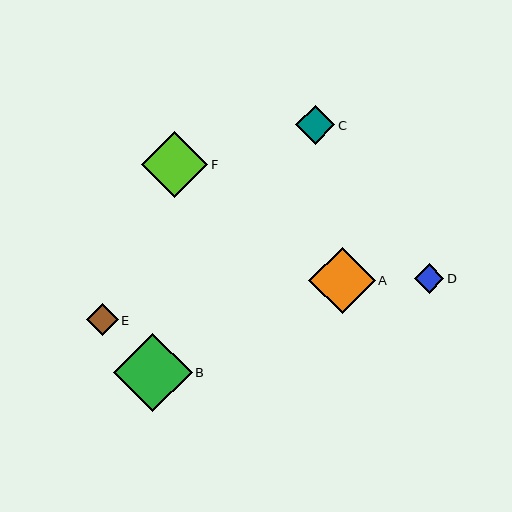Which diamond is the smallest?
Diamond D is the smallest with a size of approximately 30 pixels.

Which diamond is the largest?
Diamond B is the largest with a size of approximately 78 pixels.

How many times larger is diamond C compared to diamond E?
Diamond C is approximately 1.2 times the size of diamond E.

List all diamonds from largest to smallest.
From largest to smallest: B, A, F, C, E, D.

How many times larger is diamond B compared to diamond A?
Diamond B is approximately 1.2 times the size of diamond A.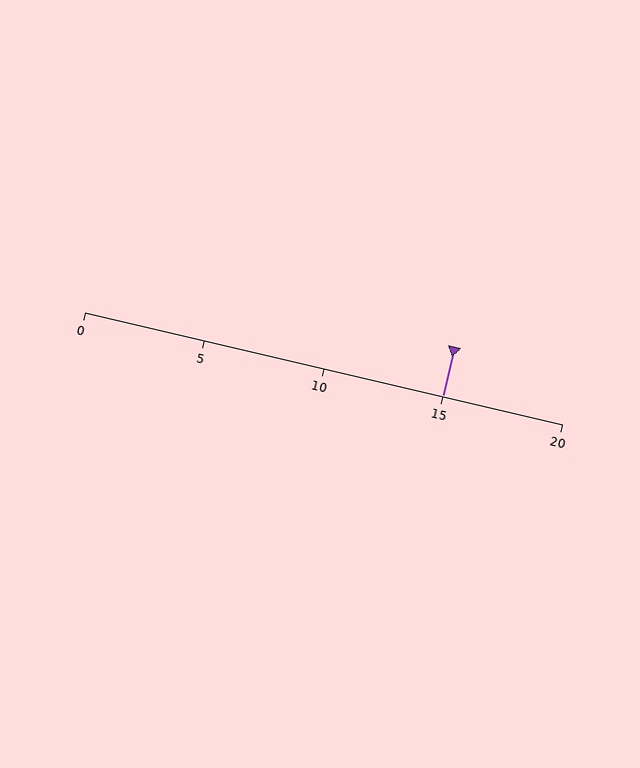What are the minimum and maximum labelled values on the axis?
The axis runs from 0 to 20.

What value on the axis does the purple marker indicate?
The marker indicates approximately 15.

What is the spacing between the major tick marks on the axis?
The major ticks are spaced 5 apart.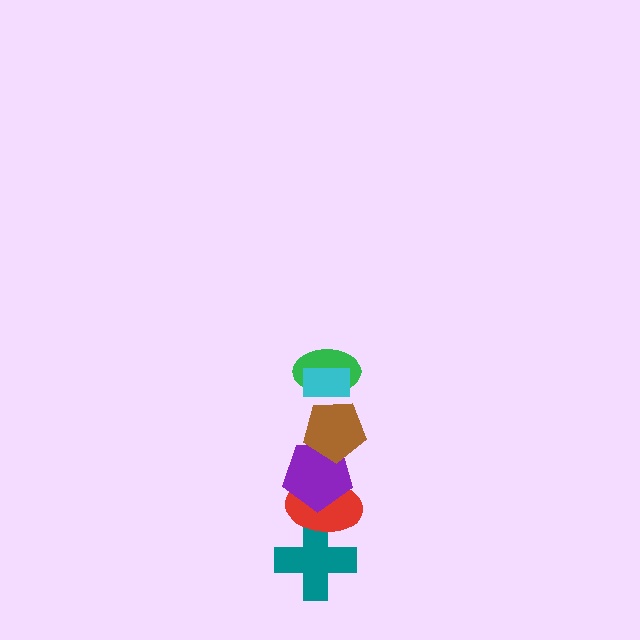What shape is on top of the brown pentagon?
The green ellipse is on top of the brown pentagon.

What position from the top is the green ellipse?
The green ellipse is 2nd from the top.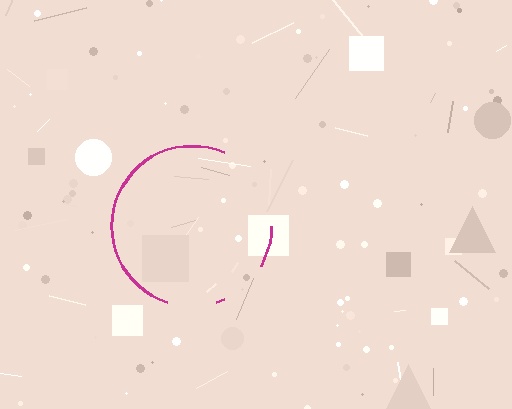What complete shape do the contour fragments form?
The contour fragments form a circle.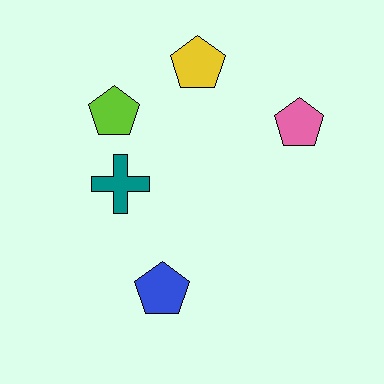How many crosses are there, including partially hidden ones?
There is 1 cross.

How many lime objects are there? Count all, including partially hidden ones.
There is 1 lime object.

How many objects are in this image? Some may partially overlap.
There are 5 objects.